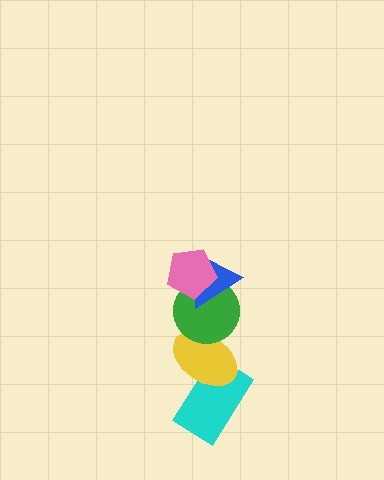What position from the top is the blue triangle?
The blue triangle is 2nd from the top.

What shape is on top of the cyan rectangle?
The yellow ellipse is on top of the cyan rectangle.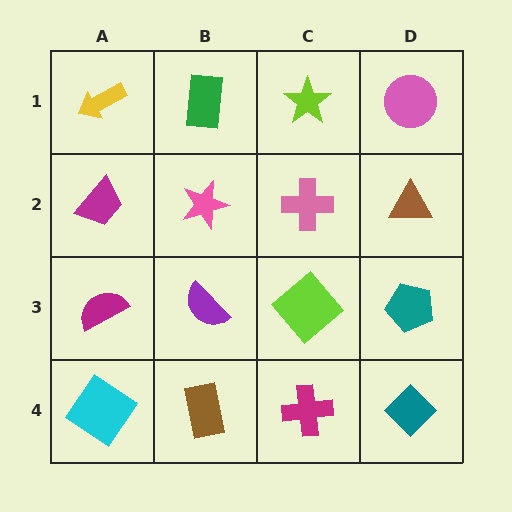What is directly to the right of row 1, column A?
A green rectangle.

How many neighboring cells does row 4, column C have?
3.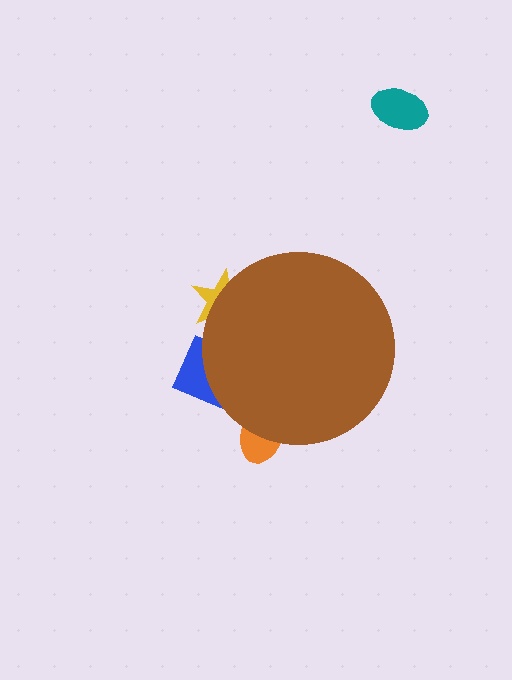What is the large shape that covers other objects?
A brown circle.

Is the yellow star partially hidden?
Yes, the yellow star is partially hidden behind the brown circle.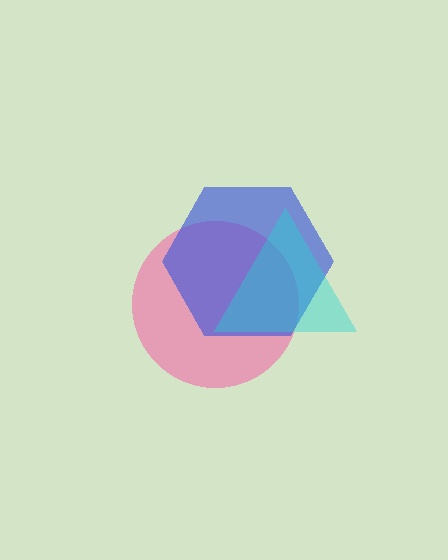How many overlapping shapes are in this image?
There are 3 overlapping shapes in the image.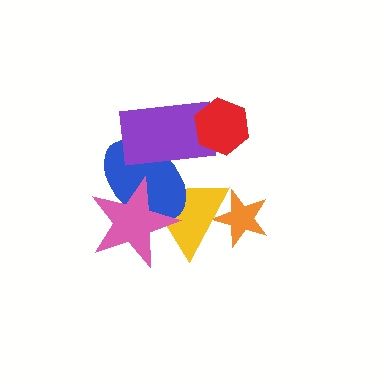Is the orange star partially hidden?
Yes, it is partially covered by another shape.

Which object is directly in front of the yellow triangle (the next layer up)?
The blue ellipse is directly in front of the yellow triangle.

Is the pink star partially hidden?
No, no other shape covers it.